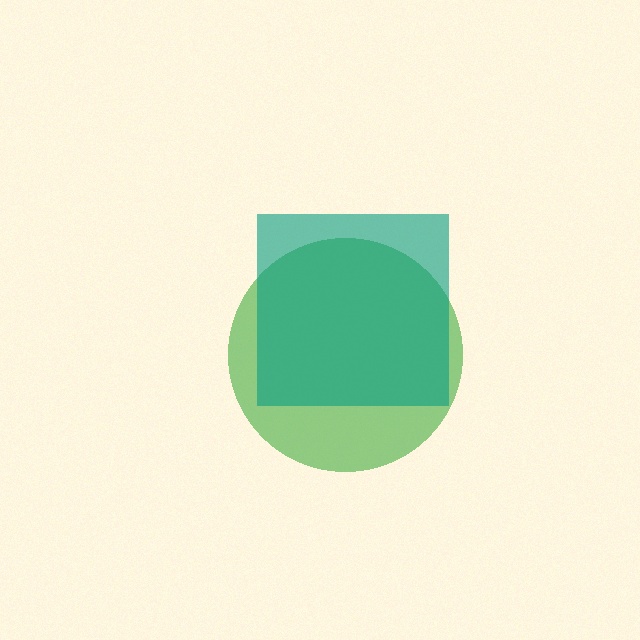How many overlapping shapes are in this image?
There are 2 overlapping shapes in the image.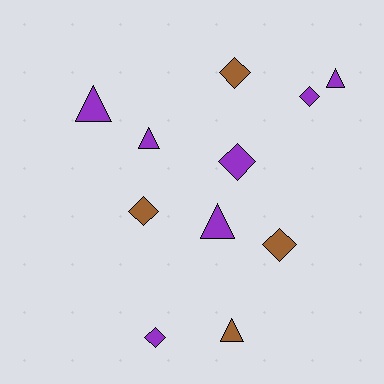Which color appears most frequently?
Purple, with 7 objects.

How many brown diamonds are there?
There are 3 brown diamonds.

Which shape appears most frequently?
Diamond, with 6 objects.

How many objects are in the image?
There are 11 objects.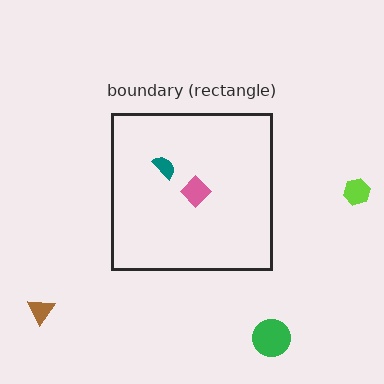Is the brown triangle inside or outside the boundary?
Outside.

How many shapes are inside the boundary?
2 inside, 3 outside.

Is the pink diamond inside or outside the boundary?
Inside.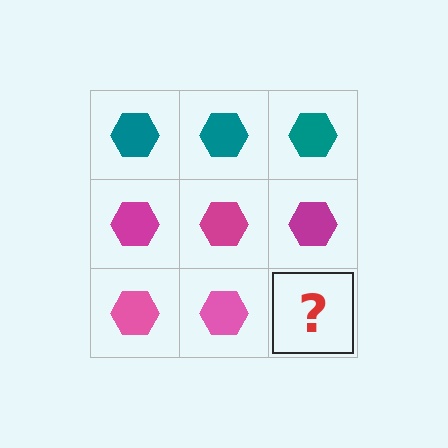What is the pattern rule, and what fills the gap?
The rule is that each row has a consistent color. The gap should be filled with a pink hexagon.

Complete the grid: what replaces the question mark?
The question mark should be replaced with a pink hexagon.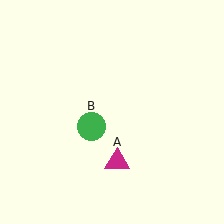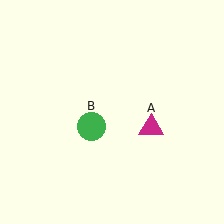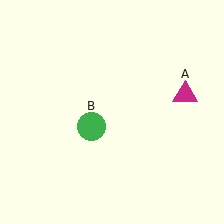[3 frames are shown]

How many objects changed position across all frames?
1 object changed position: magenta triangle (object A).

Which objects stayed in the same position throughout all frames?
Green circle (object B) remained stationary.